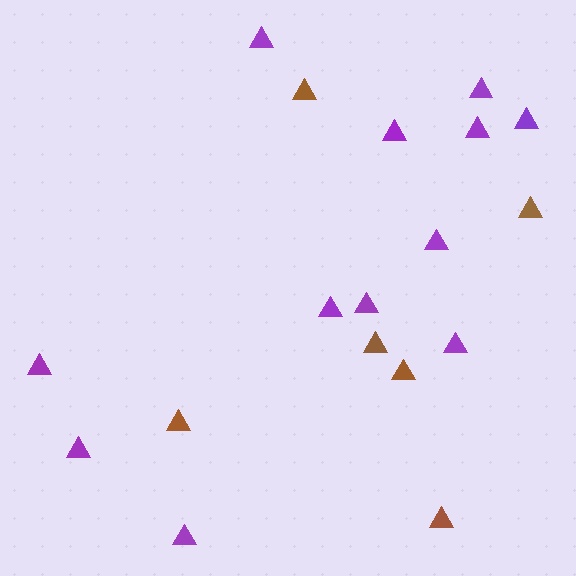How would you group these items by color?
There are 2 groups: one group of purple triangles (12) and one group of brown triangles (6).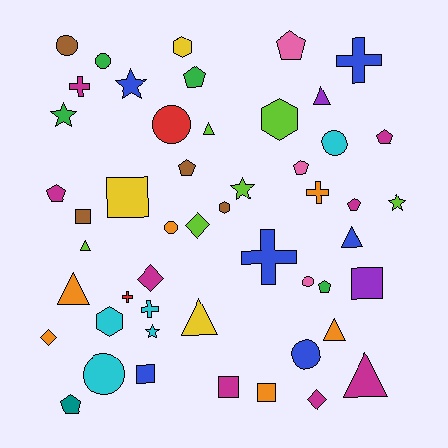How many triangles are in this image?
There are 8 triangles.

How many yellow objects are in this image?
There are 3 yellow objects.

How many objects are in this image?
There are 50 objects.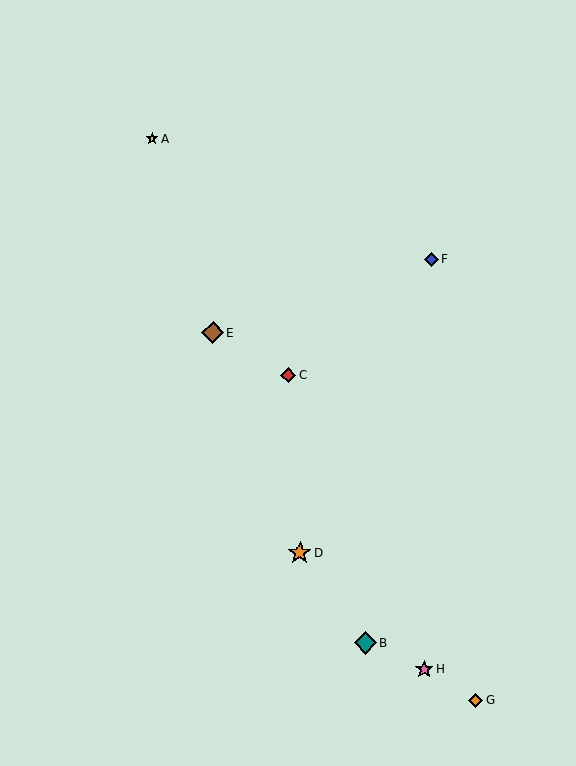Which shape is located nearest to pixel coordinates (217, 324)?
The brown diamond (labeled E) at (213, 333) is nearest to that location.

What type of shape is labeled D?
Shape D is an orange star.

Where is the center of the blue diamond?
The center of the blue diamond is at (432, 260).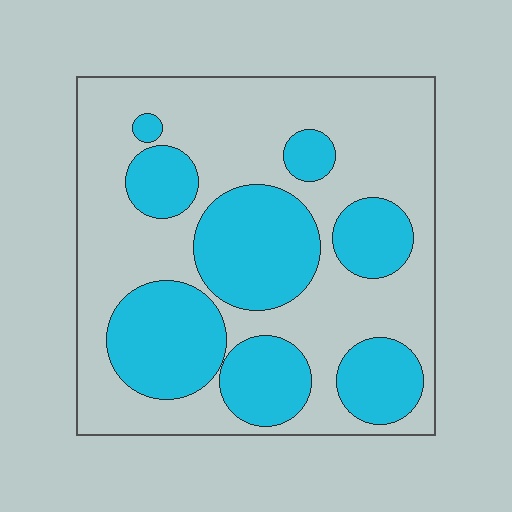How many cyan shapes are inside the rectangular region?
8.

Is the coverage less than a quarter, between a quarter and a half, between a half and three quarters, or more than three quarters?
Between a quarter and a half.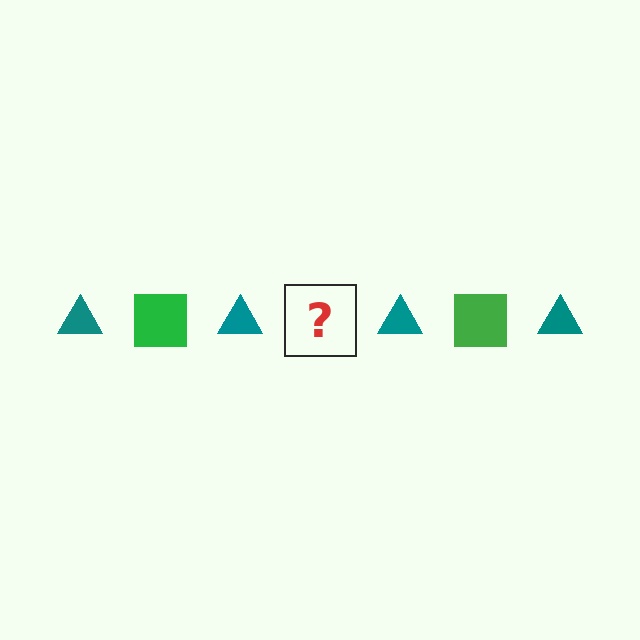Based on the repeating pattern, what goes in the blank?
The blank should be a green square.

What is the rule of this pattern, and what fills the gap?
The rule is that the pattern alternates between teal triangle and green square. The gap should be filled with a green square.